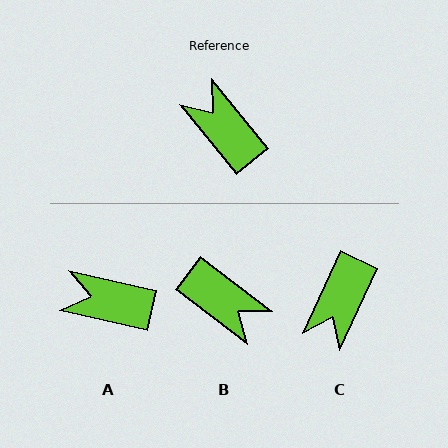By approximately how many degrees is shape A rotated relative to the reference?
Approximately 38 degrees counter-clockwise.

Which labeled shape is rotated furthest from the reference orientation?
B, about 166 degrees away.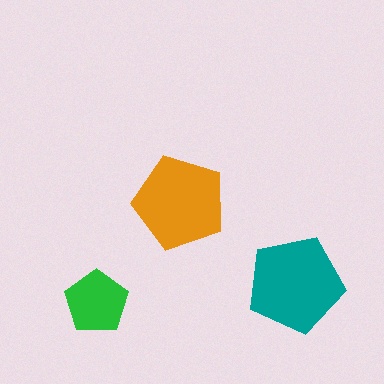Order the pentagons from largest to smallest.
the teal one, the orange one, the green one.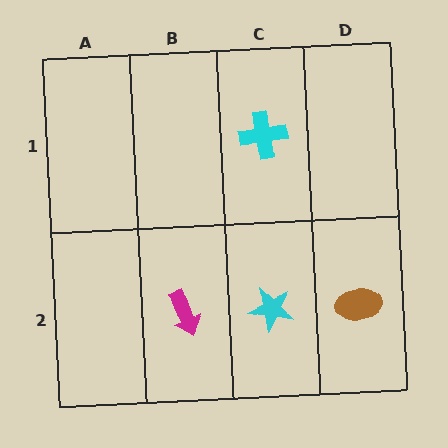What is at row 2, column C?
A cyan star.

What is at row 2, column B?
A magenta arrow.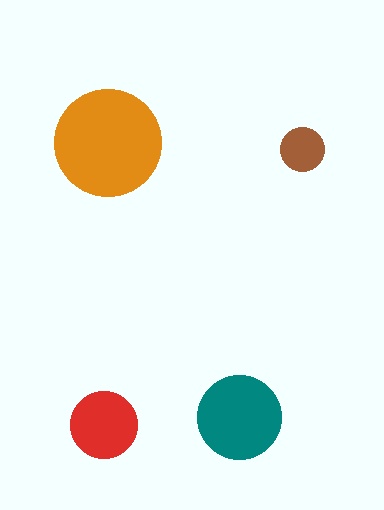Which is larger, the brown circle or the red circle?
The red one.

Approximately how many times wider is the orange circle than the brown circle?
About 2.5 times wider.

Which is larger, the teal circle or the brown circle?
The teal one.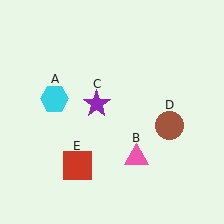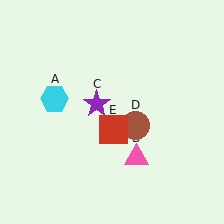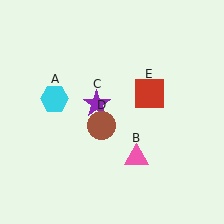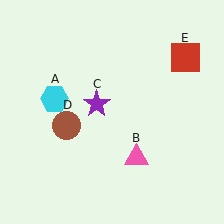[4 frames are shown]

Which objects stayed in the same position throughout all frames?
Cyan hexagon (object A) and pink triangle (object B) and purple star (object C) remained stationary.